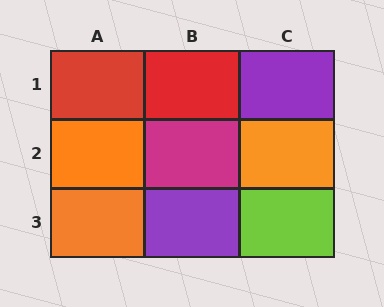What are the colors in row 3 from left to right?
Orange, purple, lime.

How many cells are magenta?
1 cell is magenta.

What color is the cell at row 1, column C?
Purple.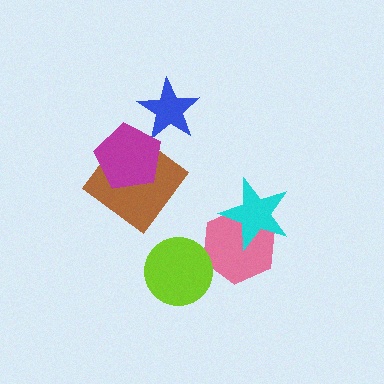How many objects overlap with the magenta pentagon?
1 object overlaps with the magenta pentagon.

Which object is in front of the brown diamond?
The magenta pentagon is in front of the brown diamond.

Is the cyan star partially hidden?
No, no other shape covers it.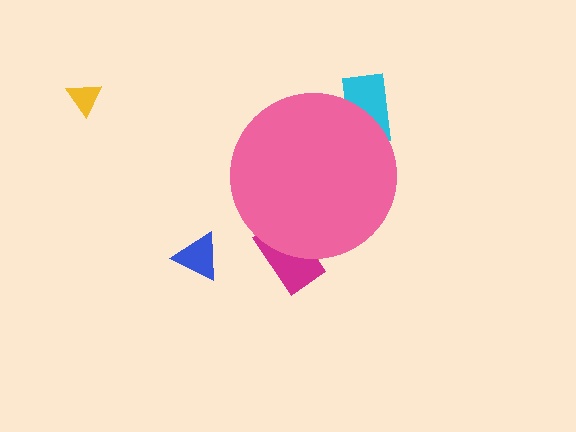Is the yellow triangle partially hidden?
No, the yellow triangle is fully visible.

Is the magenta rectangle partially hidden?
Yes, the magenta rectangle is partially hidden behind the pink circle.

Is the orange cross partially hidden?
Yes, the orange cross is partially hidden behind the pink circle.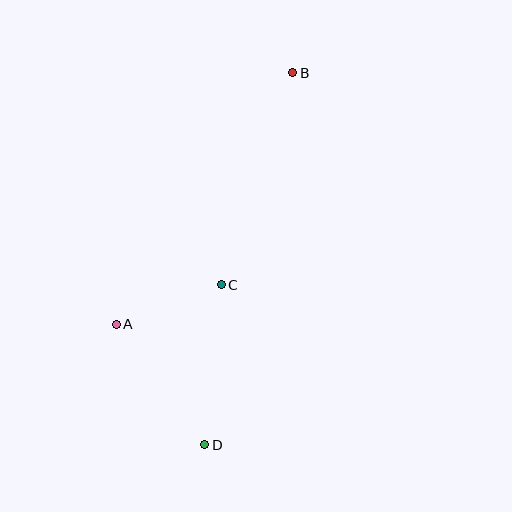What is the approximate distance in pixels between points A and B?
The distance between A and B is approximately 307 pixels.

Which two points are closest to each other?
Points A and C are closest to each other.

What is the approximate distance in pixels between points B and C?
The distance between B and C is approximately 224 pixels.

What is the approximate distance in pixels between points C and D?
The distance between C and D is approximately 161 pixels.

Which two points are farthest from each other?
Points B and D are farthest from each other.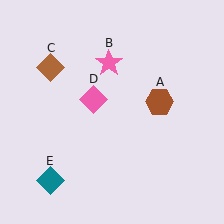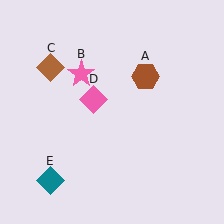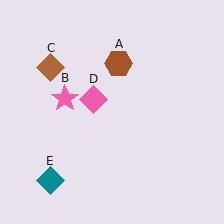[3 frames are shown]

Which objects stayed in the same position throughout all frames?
Brown diamond (object C) and pink diamond (object D) and teal diamond (object E) remained stationary.